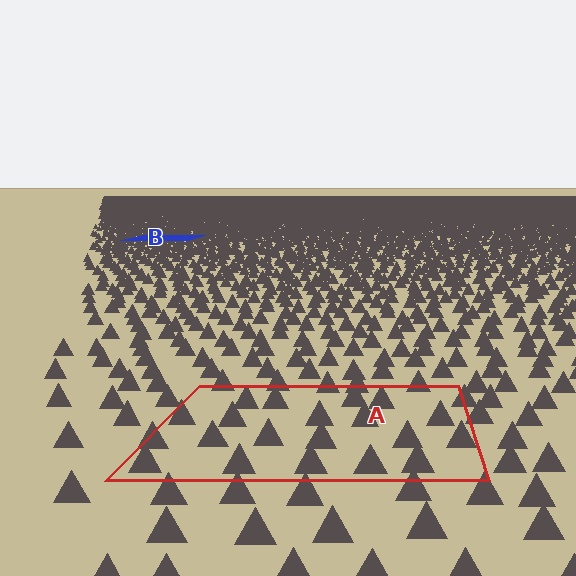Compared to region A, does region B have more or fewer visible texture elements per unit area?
Region B has more texture elements per unit area — they are packed more densely because it is farther away.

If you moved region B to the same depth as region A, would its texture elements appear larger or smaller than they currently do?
They would appear larger. At a closer depth, the same texture elements are projected at a bigger on-screen size.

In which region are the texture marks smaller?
The texture marks are smaller in region B, because it is farther away.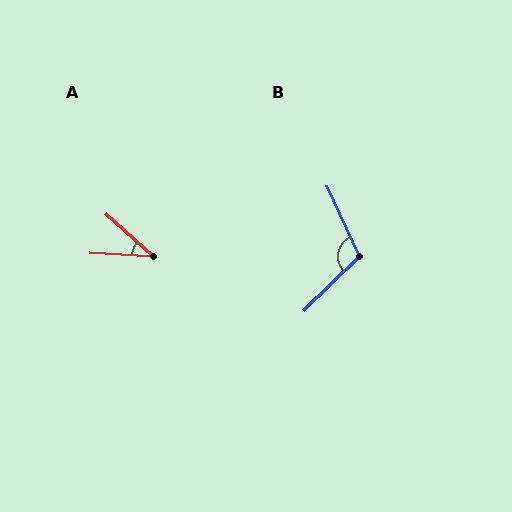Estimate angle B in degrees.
Approximately 110 degrees.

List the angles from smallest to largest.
A (39°), B (110°).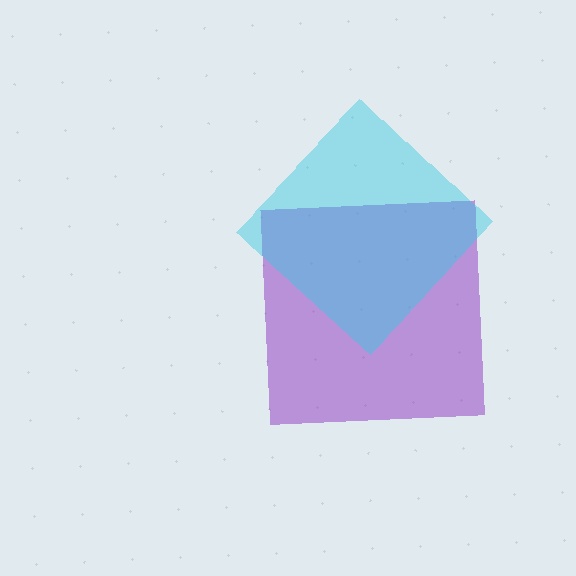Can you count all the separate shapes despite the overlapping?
Yes, there are 2 separate shapes.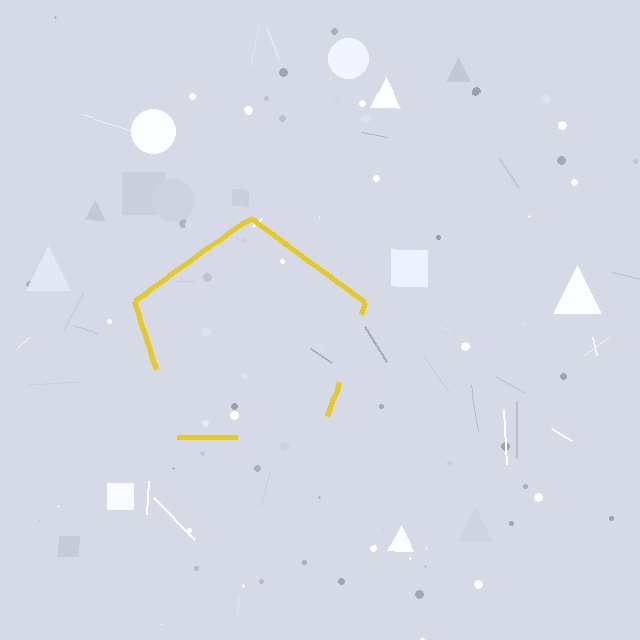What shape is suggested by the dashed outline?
The dashed outline suggests a pentagon.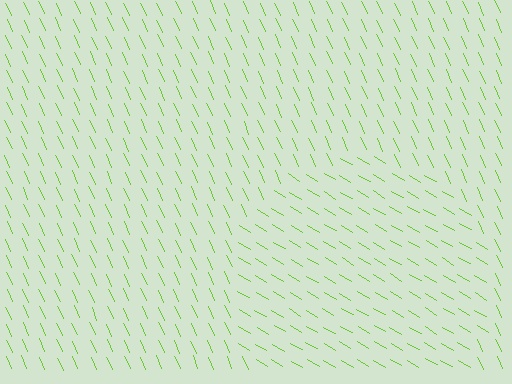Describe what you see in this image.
The image is filled with small lime line segments. A circle region in the image has lines oriented differently from the surrounding lines, creating a visible texture boundary.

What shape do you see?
I see a circle.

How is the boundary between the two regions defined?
The boundary is defined purely by a change in line orientation (approximately 35 degrees difference). All lines are the same color and thickness.